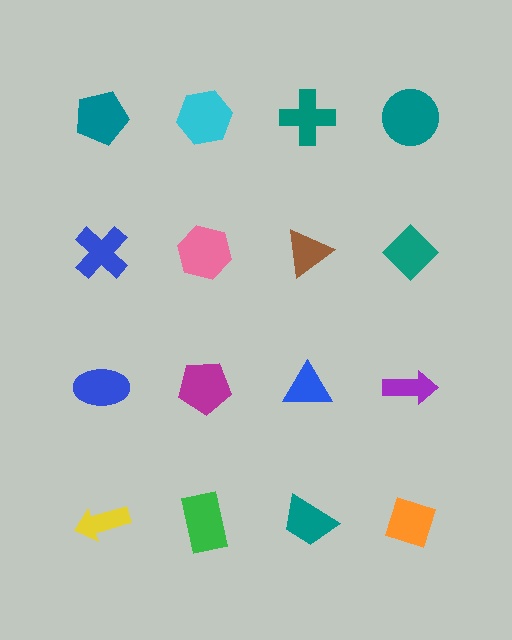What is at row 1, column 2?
A cyan hexagon.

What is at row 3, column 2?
A magenta pentagon.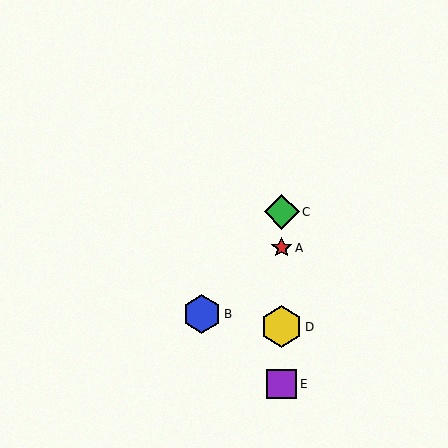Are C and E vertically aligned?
Yes, both are at x≈282.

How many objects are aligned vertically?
4 objects (A, C, D, E) are aligned vertically.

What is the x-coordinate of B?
Object B is at x≈202.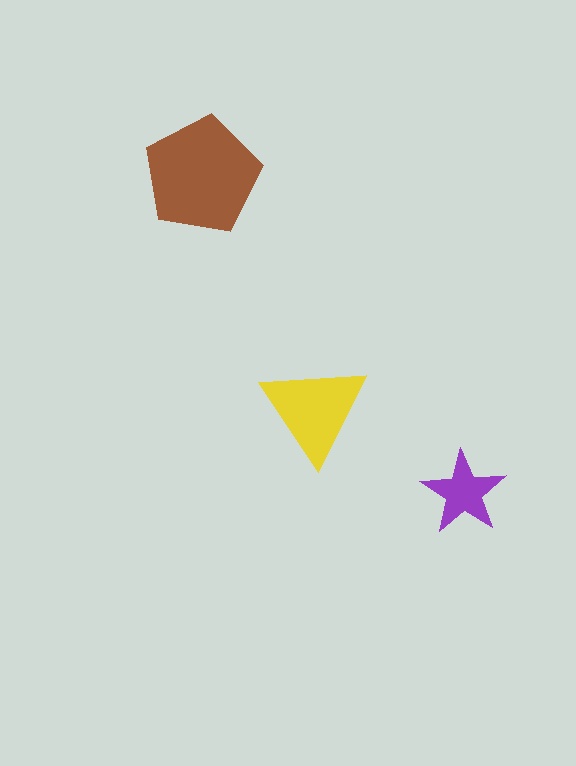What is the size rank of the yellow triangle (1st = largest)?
2nd.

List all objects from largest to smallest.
The brown pentagon, the yellow triangle, the purple star.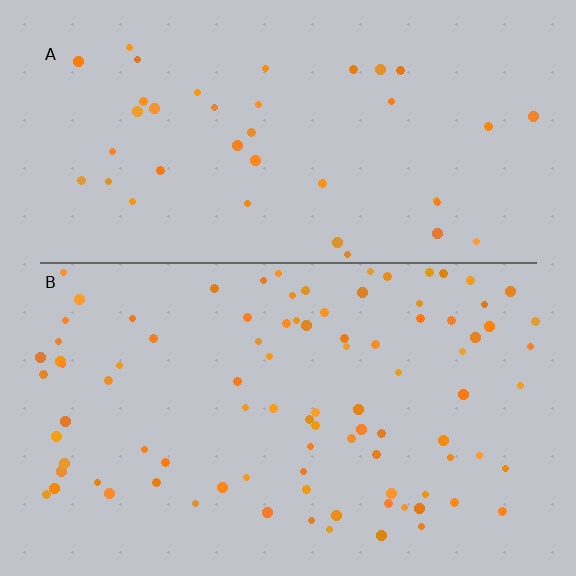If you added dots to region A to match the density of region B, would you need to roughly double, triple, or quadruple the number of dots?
Approximately double.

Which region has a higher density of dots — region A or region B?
B (the bottom).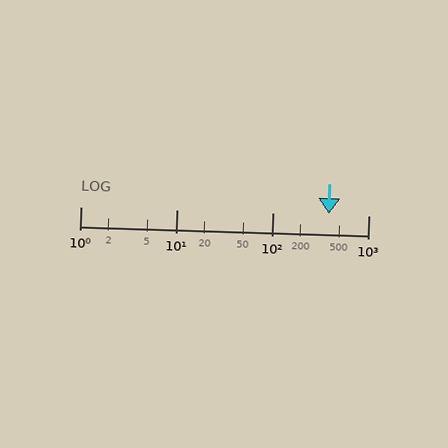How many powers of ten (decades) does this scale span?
The scale spans 3 decades, from 1 to 1000.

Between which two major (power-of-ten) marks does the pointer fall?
The pointer is between 100 and 1000.